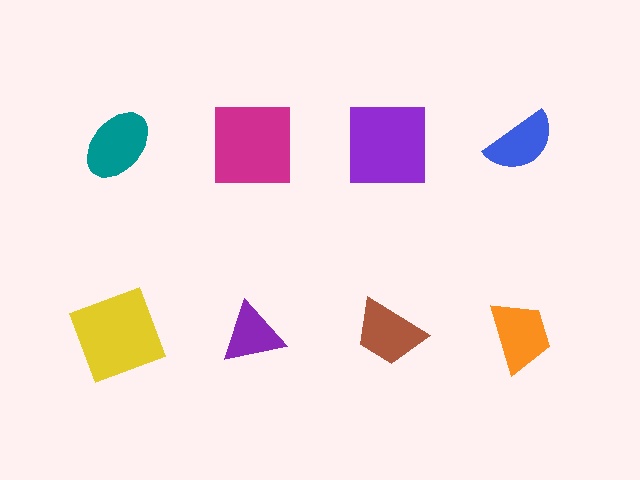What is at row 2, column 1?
A yellow square.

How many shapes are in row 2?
4 shapes.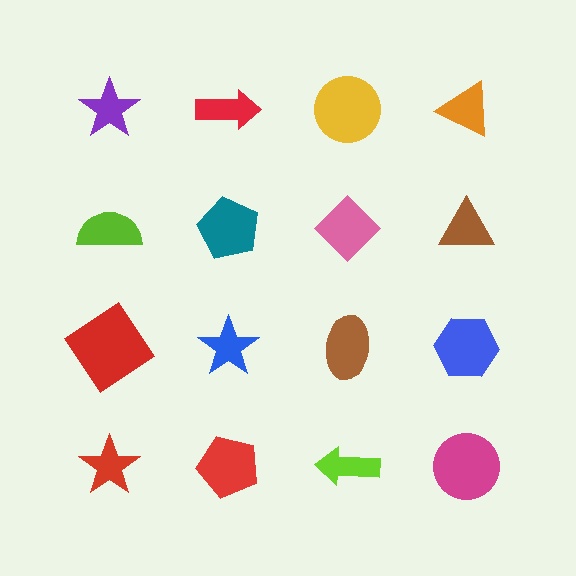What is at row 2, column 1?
A lime semicircle.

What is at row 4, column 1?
A red star.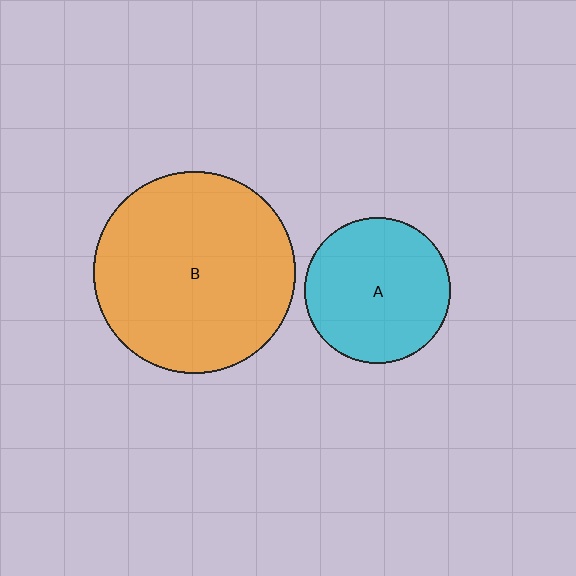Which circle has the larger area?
Circle B (orange).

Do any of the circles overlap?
No, none of the circles overlap.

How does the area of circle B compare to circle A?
Approximately 1.9 times.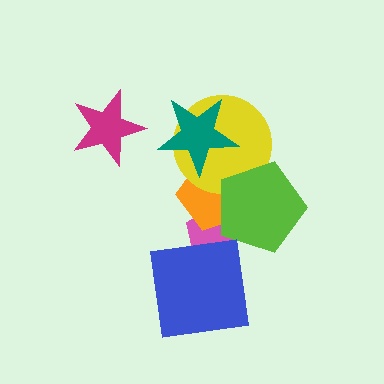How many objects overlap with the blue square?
1 object overlaps with the blue square.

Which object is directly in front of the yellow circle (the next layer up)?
The teal star is directly in front of the yellow circle.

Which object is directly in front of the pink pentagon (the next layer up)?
The orange pentagon is directly in front of the pink pentagon.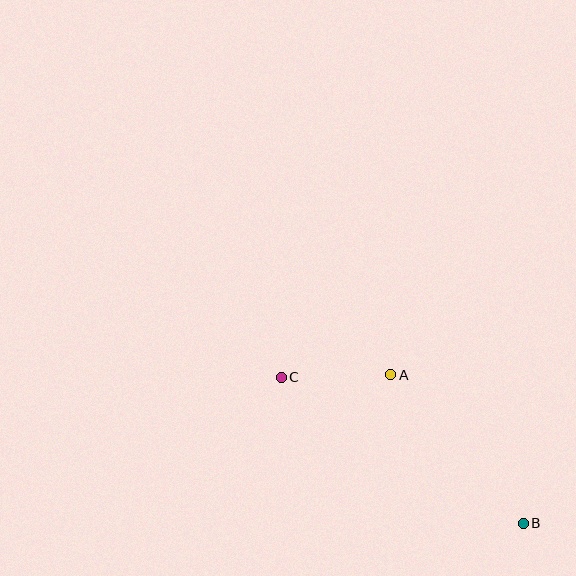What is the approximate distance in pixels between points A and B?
The distance between A and B is approximately 199 pixels.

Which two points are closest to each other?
Points A and C are closest to each other.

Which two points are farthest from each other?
Points B and C are farthest from each other.